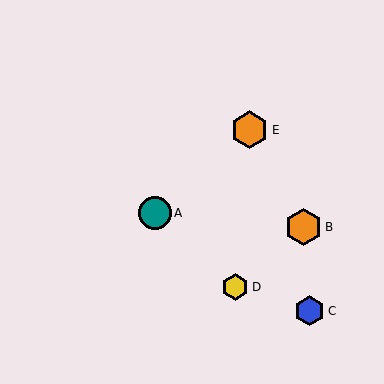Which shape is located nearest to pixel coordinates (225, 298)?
The yellow hexagon (labeled D) at (235, 287) is nearest to that location.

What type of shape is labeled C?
Shape C is a blue hexagon.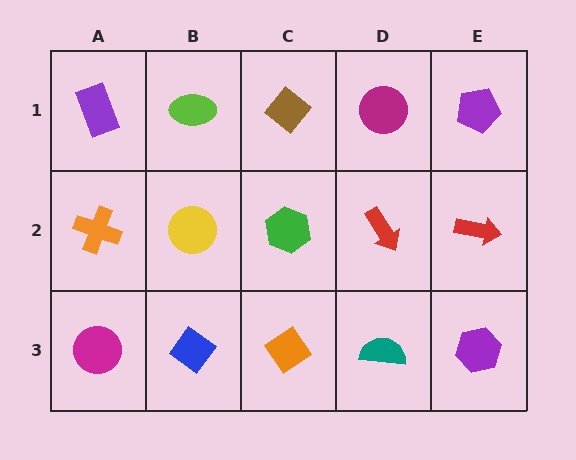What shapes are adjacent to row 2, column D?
A magenta circle (row 1, column D), a teal semicircle (row 3, column D), a green hexagon (row 2, column C), a red arrow (row 2, column E).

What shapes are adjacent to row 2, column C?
A brown diamond (row 1, column C), an orange diamond (row 3, column C), a yellow circle (row 2, column B), a red arrow (row 2, column D).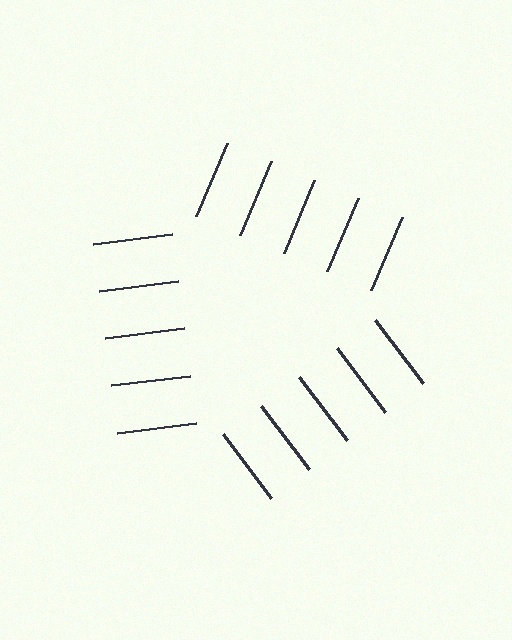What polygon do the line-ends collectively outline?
An illusory triangle — the line segments terminate on its edges but no continuous stroke is drawn.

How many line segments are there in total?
15 — 5 along each of the 3 edges.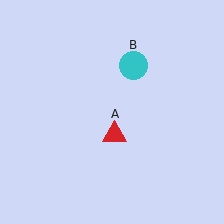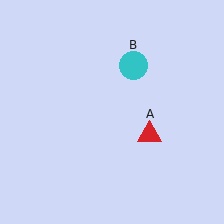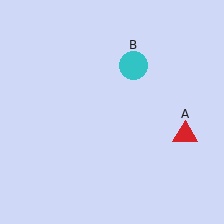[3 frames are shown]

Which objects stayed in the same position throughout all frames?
Cyan circle (object B) remained stationary.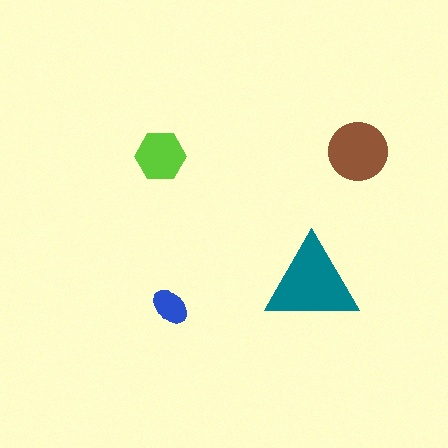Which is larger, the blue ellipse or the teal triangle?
The teal triangle.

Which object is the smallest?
The blue ellipse.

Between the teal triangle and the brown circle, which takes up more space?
The teal triangle.